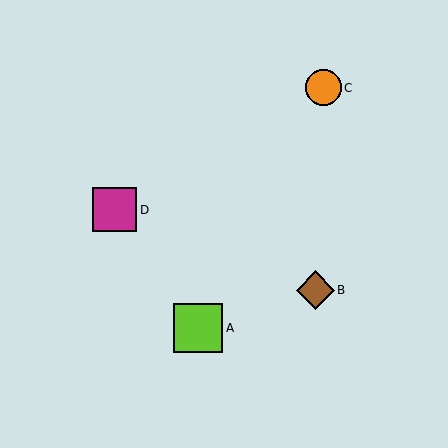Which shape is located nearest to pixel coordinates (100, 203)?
The magenta square (labeled D) at (115, 210) is nearest to that location.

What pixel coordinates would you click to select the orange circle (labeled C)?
Click at (323, 88) to select the orange circle C.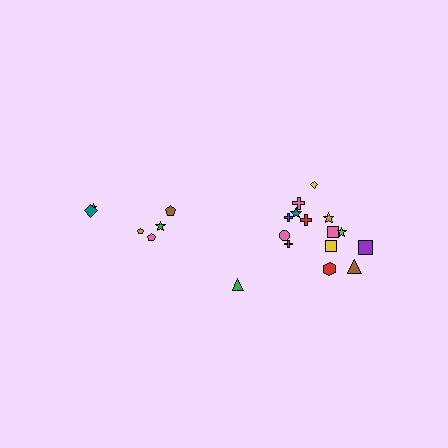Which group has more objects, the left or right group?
The right group.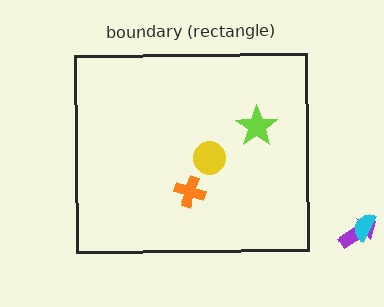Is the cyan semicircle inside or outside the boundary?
Outside.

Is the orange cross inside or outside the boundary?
Inside.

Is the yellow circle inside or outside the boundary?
Inside.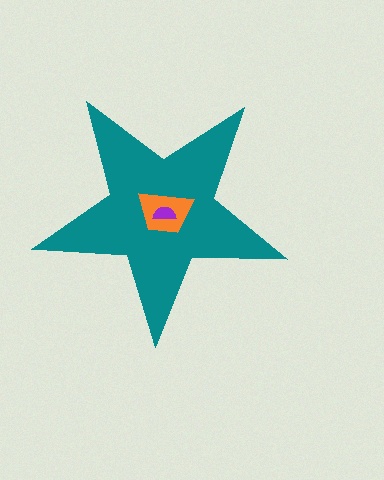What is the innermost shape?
The purple semicircle.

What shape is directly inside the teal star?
The orange trapezoid.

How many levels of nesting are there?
3.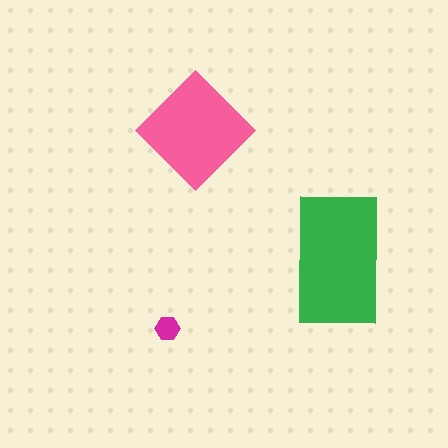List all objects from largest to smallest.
The green rectangle, the pink diamond, the magenta hexagon.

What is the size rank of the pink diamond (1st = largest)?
2nd.